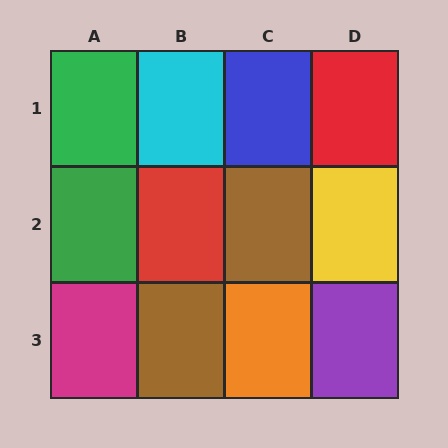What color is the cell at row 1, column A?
Green.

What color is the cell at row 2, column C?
Brown.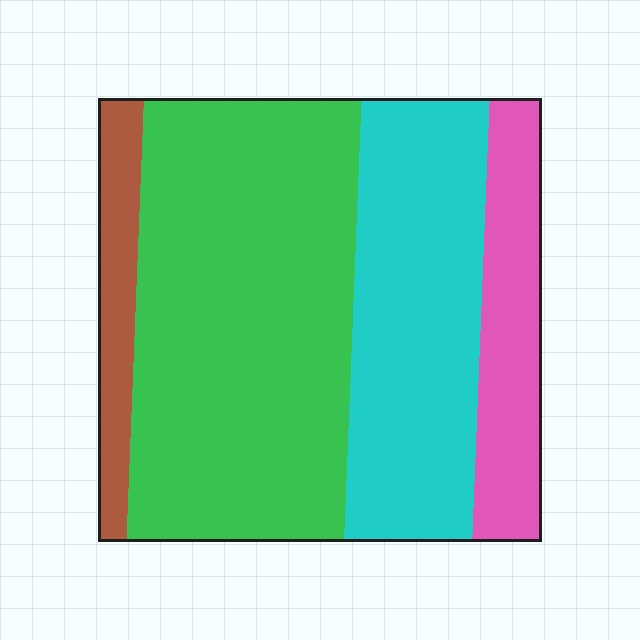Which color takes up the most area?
Green, at roughly 50%.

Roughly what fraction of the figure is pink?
Pink takes up less than a quarter of the figure.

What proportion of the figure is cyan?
Cyan takes up between a quarter and a half of the figure.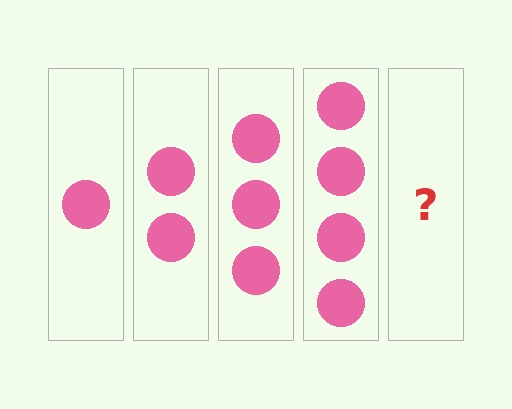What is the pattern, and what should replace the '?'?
The pattern is that each step adds one more circle. The '?' should be 5 circles.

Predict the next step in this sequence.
The next step is 5 circles.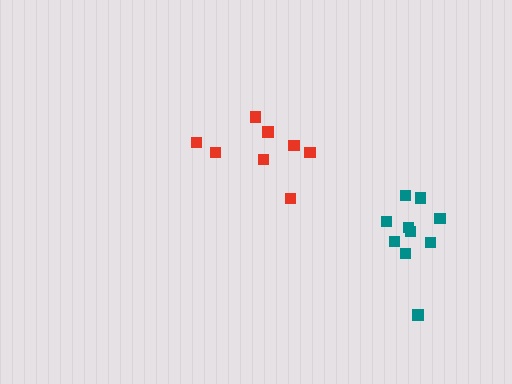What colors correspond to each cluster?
The clusters are colored: red, teal.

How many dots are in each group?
Group 1: 8 dots, Group 2: 10 dots (18 total).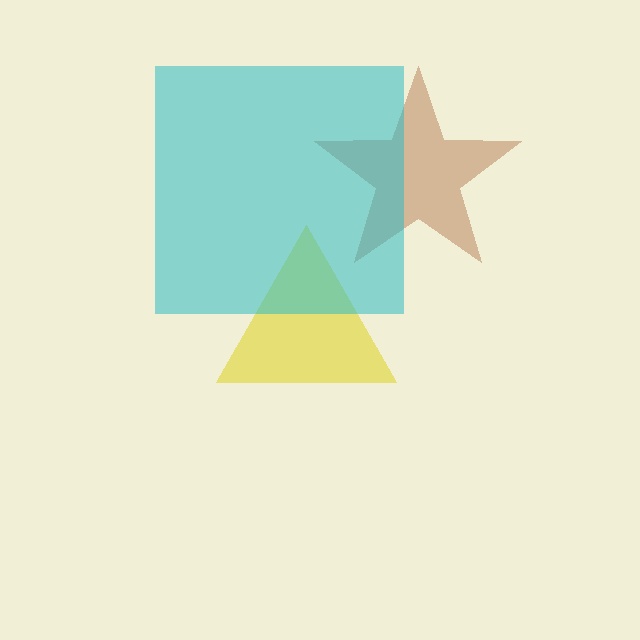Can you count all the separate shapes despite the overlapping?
Yes, there are 3 separate shapes.